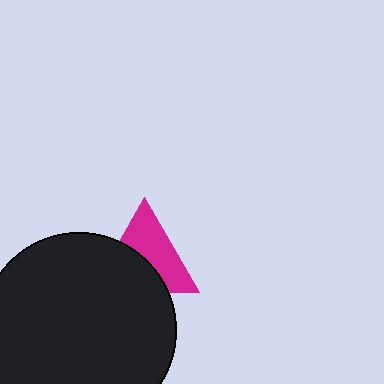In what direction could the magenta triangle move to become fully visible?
The magenta triangle could move up. That would shift it out from behind the black circle entirely.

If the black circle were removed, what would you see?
You would see the complete magenta triangle.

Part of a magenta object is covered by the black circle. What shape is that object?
It is a triangle.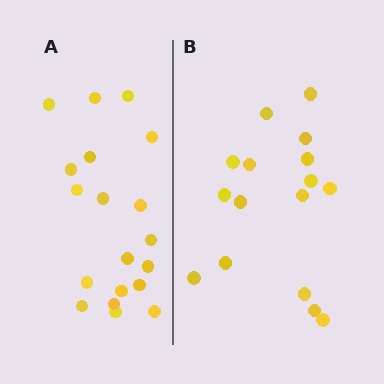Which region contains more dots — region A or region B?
Region A (the left region) has more dots.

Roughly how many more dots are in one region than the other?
Region A has just a few more — roughly 2 or 3 more dots than region B.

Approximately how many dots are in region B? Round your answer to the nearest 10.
About 20 dots. (The exact count is 16, which rounds to 20.)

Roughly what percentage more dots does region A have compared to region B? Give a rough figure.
About 20% more.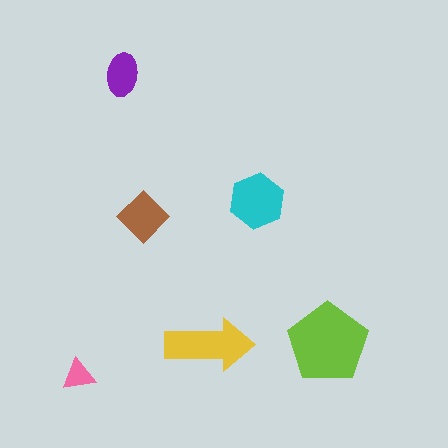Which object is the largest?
The lime pentagon.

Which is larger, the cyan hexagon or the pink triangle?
The cyan hexagon.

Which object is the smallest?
The pink triangle.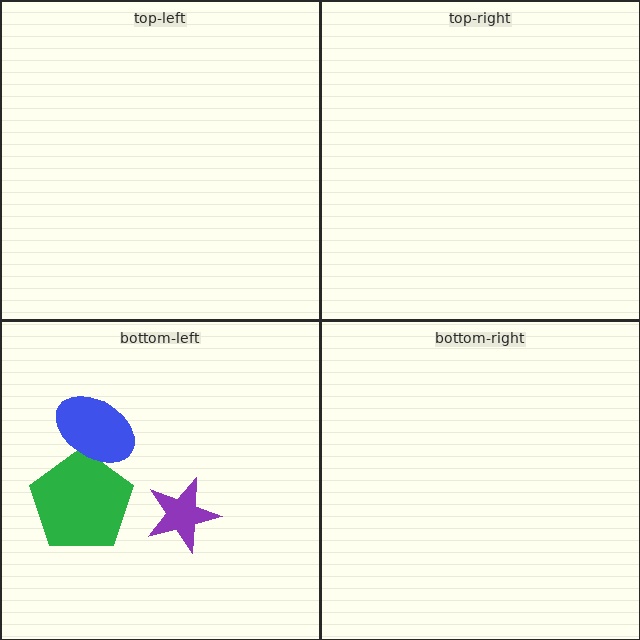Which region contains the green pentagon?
The bottom-left region.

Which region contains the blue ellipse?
The bottom-left region.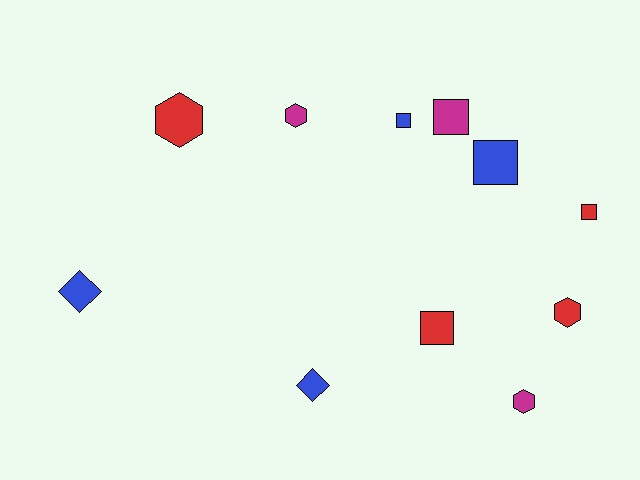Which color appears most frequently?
Red, with 4 objects.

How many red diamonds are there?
There are no red diamonds.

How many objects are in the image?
There are 11 objects.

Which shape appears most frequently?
Square, with 5 objects.